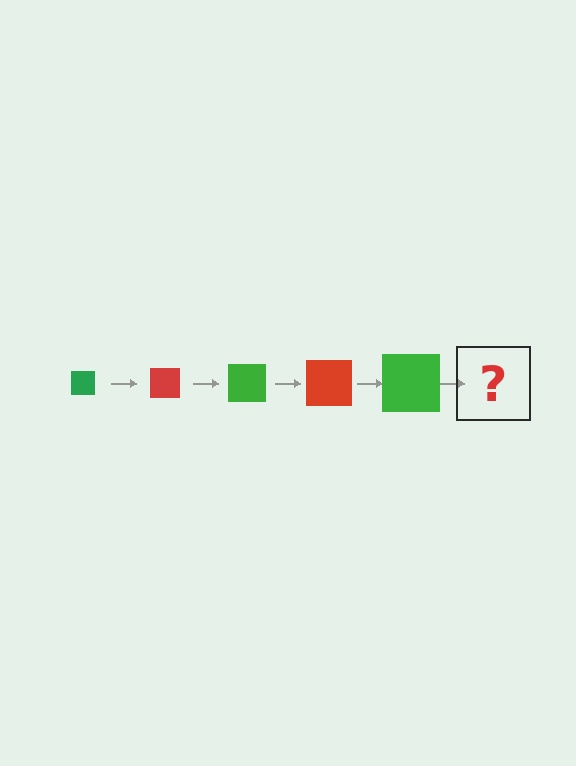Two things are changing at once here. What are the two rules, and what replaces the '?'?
The two rules are that the square grows larger each step and the color cycles through green and red. The '?' should be a red square, larger than the previous one.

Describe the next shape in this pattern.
It should be a red square, larger than the previous one.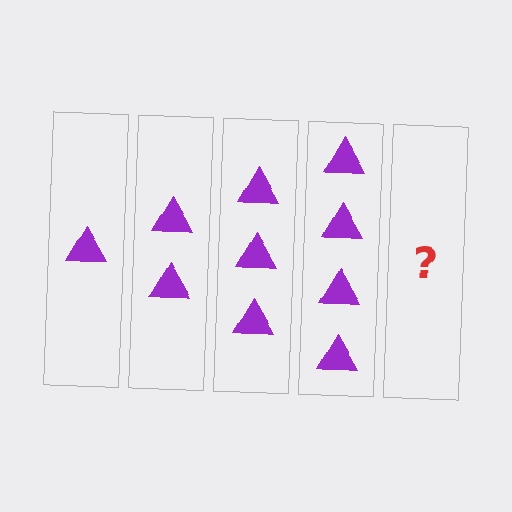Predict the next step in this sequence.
The next step is 5 triangles.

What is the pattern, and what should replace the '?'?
The pattern is that each step adds one more triangle. The '?' should be 5 triangles.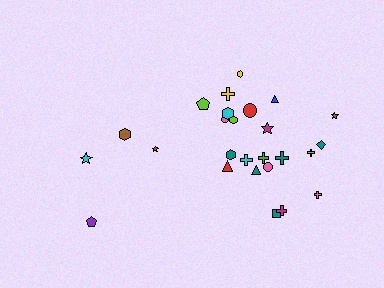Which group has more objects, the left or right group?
The right group.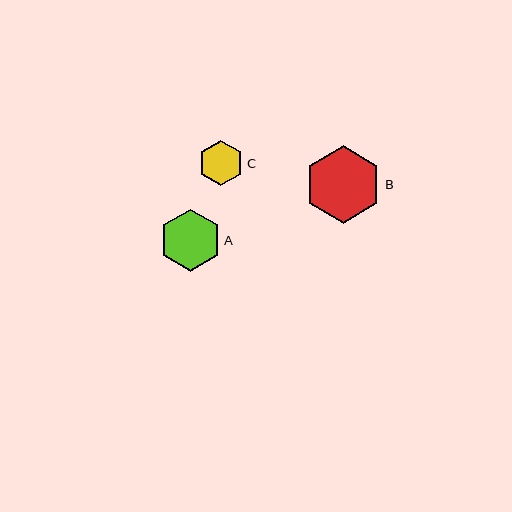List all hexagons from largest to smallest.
From largest to smallest: B, A, C.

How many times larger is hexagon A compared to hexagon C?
Hexagon A is approximately 1.4 times the size of hexagon C.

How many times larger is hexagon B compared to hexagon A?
Hexagon B is approximately 1.2 times the size of hexagon A.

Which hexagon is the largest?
Hexagon B is the largest with a size of approximately 77 pixels.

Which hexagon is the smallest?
Hexagon C is the smallest with a size of approximately 46 pixels.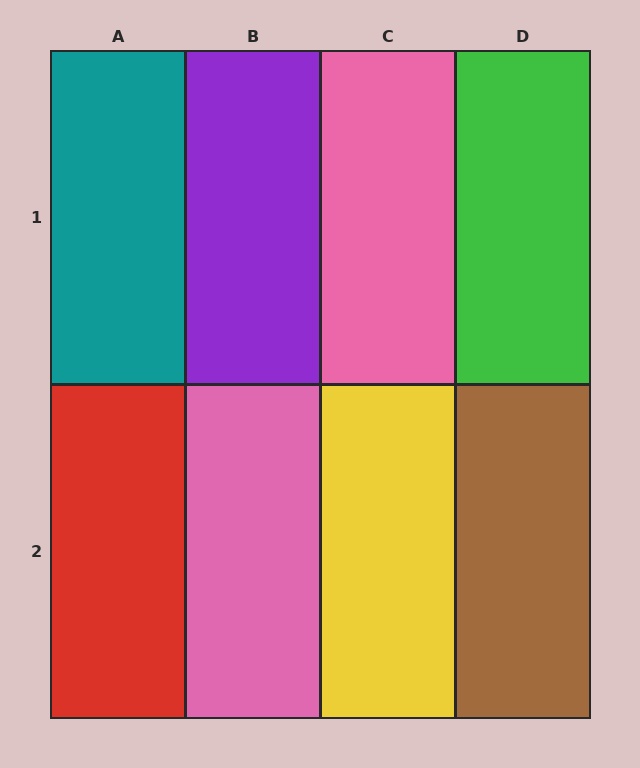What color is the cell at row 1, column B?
Purple.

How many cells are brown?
1 cell is brown.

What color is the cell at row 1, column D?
Green.